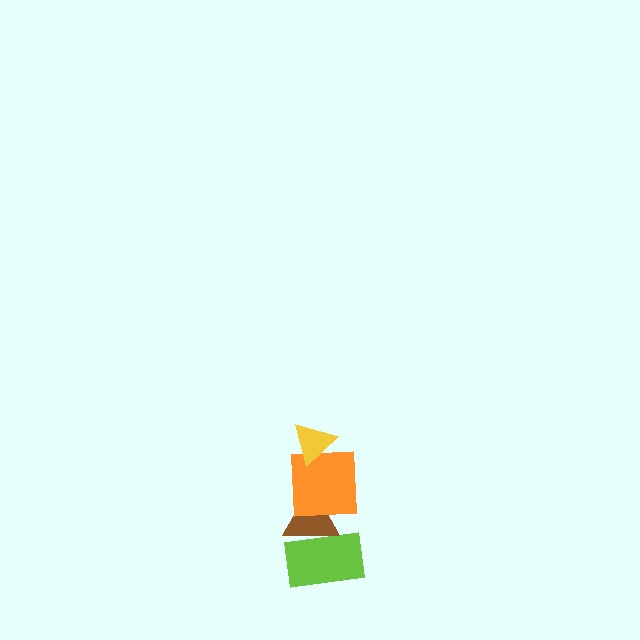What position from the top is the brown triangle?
The brown triangle is 3rd from the top.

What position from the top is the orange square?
The orange square is 2nd from the top.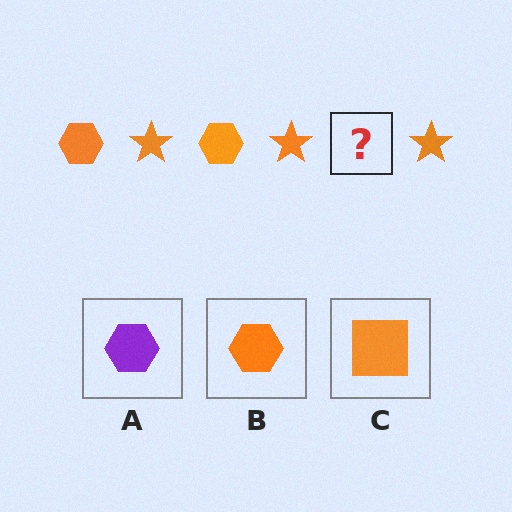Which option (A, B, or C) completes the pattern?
B.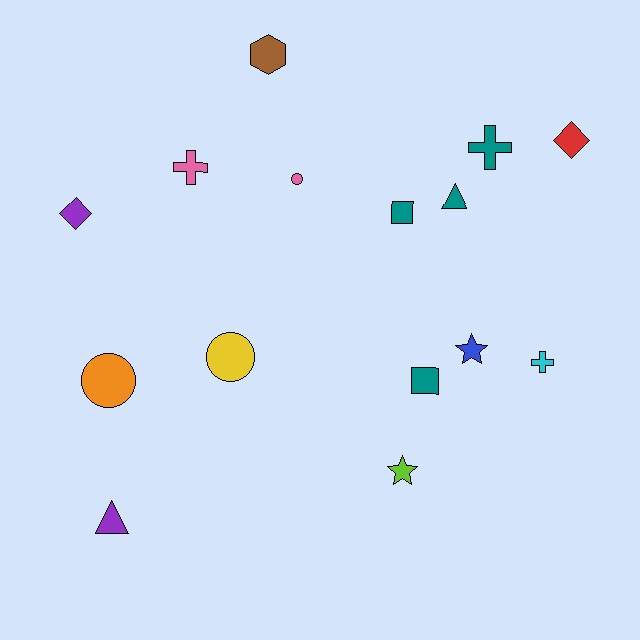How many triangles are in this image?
There are 2 triangles.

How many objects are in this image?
There are 15 objects.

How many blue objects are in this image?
There is 1 blue object.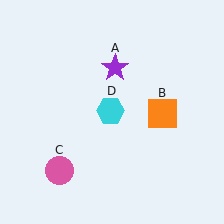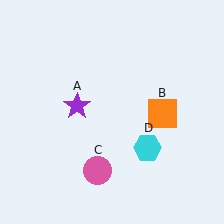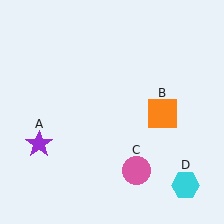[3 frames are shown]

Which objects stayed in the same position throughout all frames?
Orange square (object B) remained stationary.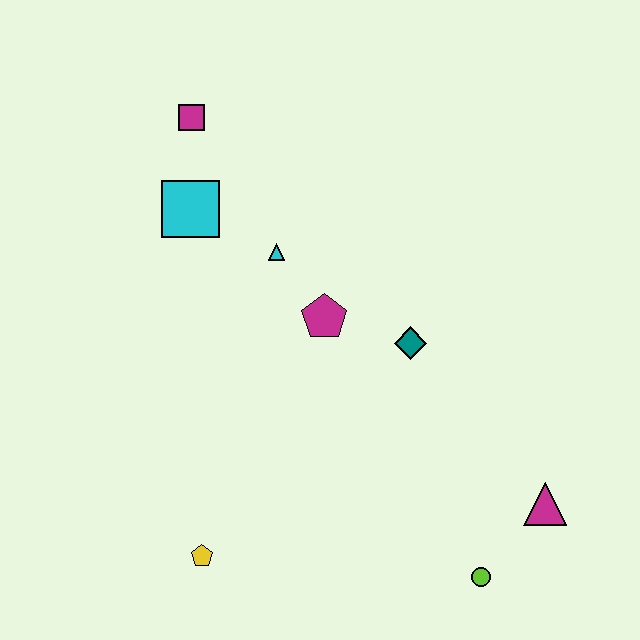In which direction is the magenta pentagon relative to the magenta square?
The magenta pentagon is below the magenta square.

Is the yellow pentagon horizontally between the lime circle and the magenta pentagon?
No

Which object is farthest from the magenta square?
The lime circle is farthest from the magenta square.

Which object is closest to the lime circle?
The magenta triangle is closest to the lime circle.